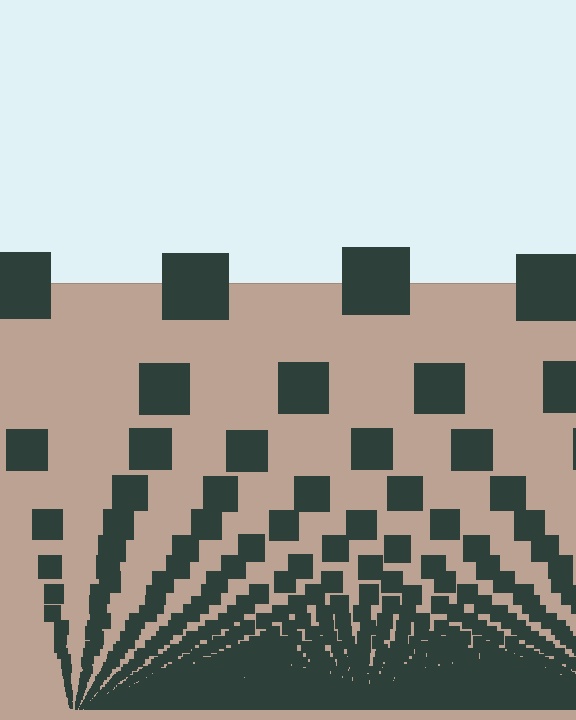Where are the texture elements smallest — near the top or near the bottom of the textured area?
Near the bottom.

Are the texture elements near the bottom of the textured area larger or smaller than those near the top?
Smaller. The gradient is inverted — elements near the bottom are smaller and denser.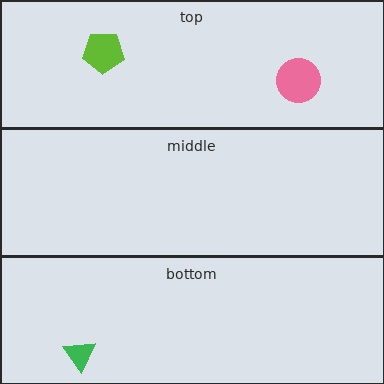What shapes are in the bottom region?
The green triangle.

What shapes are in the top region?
The lime pentagon, the pink circle.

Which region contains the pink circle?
The top region.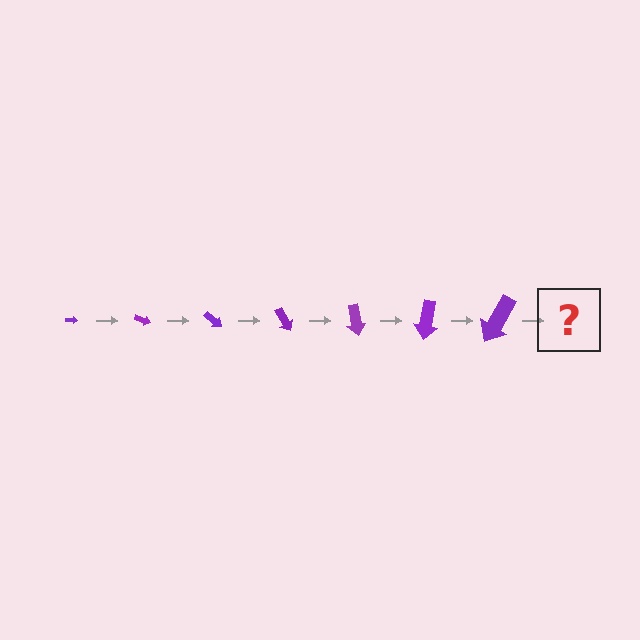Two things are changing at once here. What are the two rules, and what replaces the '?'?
The two rules are that the arrow grows larger each step and it rotates 20 degrees each step. The '?' should be an arrow, larger than the previous one and rotated 140 degrees from the start.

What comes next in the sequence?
The next element should be an arrow, larger than the previous one and rotated 140 degrees from the start.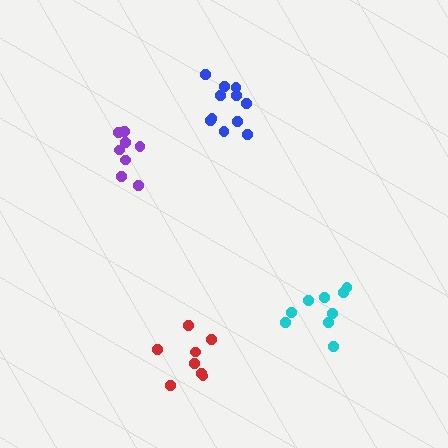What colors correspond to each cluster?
The clusters are colored: red, cyan, blue, purple.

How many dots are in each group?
Group 1: 8 dots, Group 2: 9 dots, Group 3: 11 dots, Group 4: 8 dots (36 total).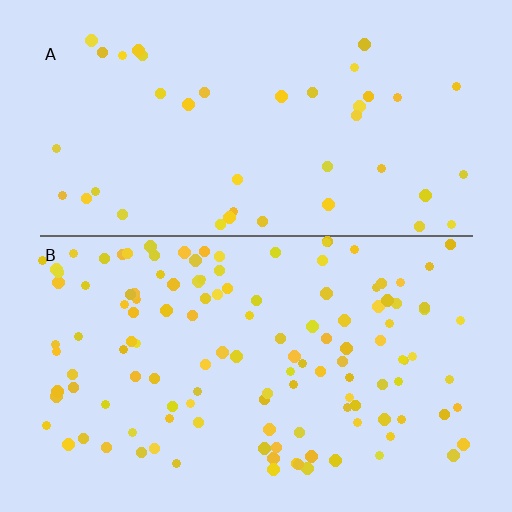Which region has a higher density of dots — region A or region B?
B (the bottom).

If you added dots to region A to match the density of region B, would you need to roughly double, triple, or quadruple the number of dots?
Approximately triple.